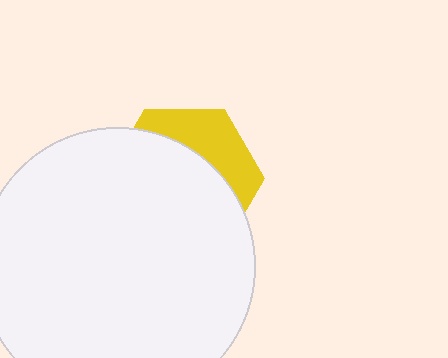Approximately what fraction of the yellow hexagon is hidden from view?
Roughly 69% of the yellow hexagon is hidden behind the white circle.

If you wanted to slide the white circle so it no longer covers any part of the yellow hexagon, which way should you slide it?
Slide it down — that is the most direct way to separate the two shapes.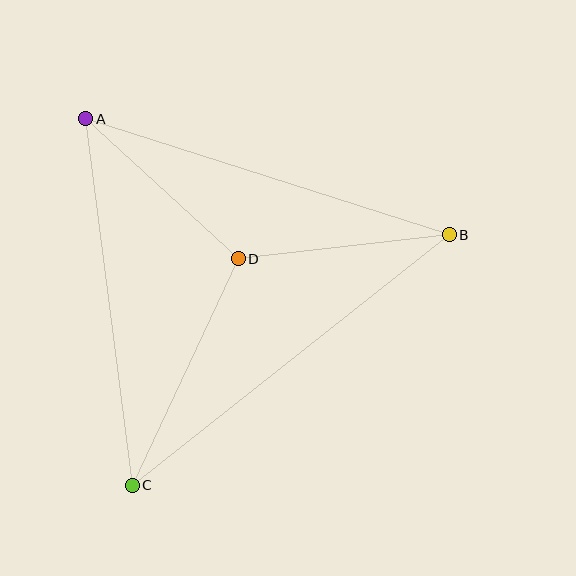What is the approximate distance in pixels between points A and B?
The distance between A and B is approximately 381 pixels.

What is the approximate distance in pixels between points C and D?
The distance between C and D is approximately 250 pixels.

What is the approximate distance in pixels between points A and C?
The distance between A and C is approximately 369 pixels.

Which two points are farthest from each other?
Points B and C are farthest from each other.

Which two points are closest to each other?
Points A and D are closest to each other.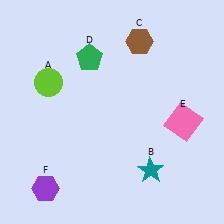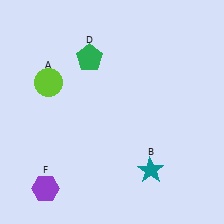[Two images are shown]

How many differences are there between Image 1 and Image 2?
There are 2 differences between the two images.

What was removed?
The brown hexagon (C), the pink square (E) were removed in Image 2.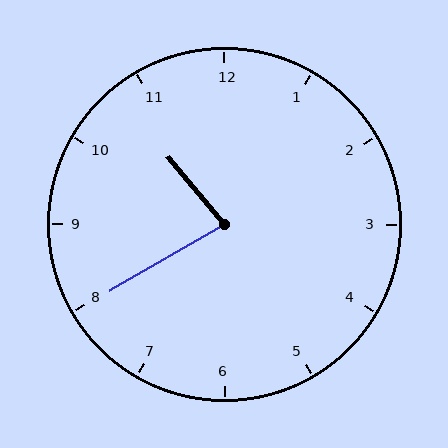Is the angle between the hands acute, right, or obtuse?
It is acute.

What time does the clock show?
10:40.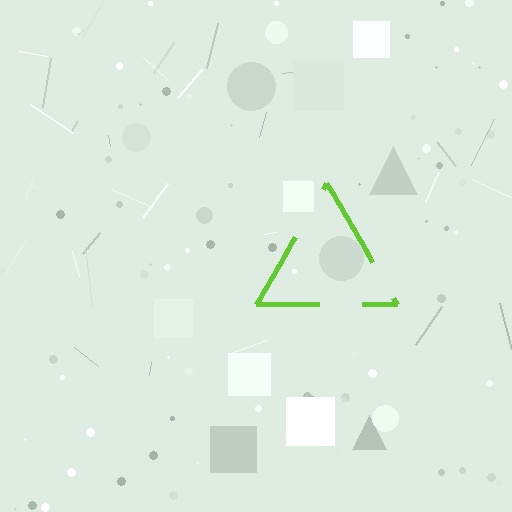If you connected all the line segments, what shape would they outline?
They would outline a triangle.